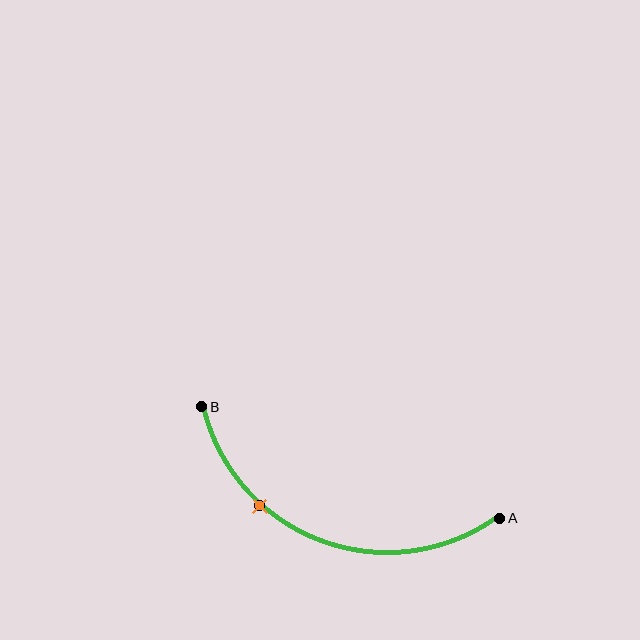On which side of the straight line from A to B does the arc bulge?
The arc bulges below the straight line connecting A and B.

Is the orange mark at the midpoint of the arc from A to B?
No. The orange mark lies on the arc but is closer to endpoint B. The arc midpoint would be at the point on the curve equidistant along the arc from both A and B.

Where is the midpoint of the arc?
The arc midpoint is the point on the curve farthest from the straight line joining A and B. It sits below that line.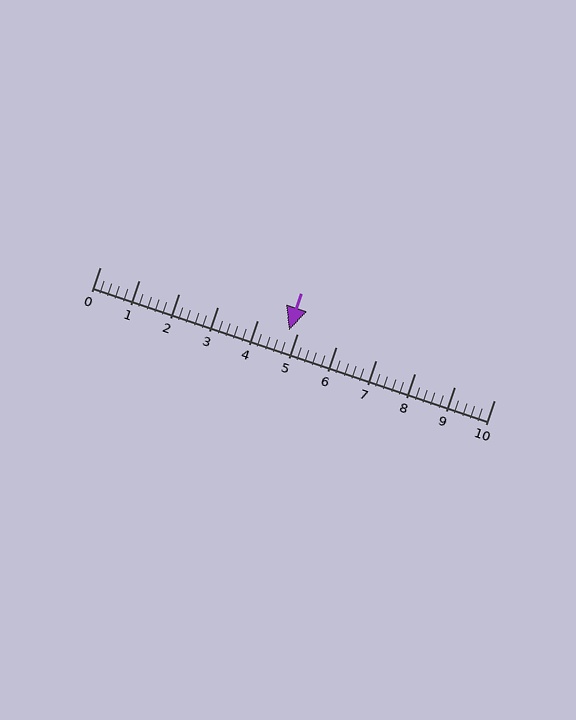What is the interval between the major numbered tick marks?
The major tick marks are spaced 1 units apart.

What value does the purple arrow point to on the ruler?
The purple arrow points to approximately 4.8.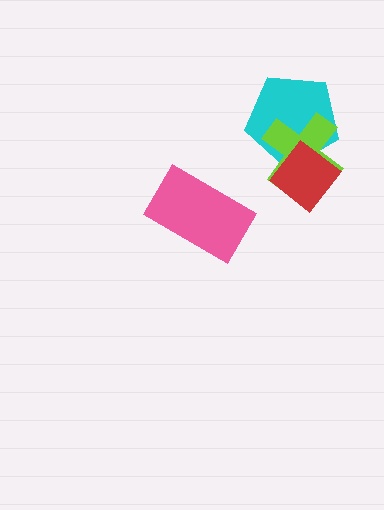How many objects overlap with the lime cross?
2 objects overlap with the lime cross.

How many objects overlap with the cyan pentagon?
2 objects overlap with the cyan pentagon.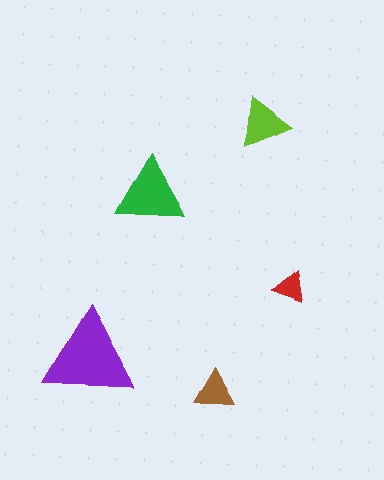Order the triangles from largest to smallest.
the purple one, the green one, the lime one, the brown one, the red one.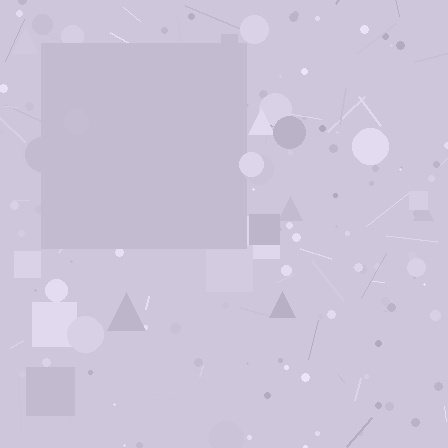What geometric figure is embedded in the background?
A square is embedded in the background.